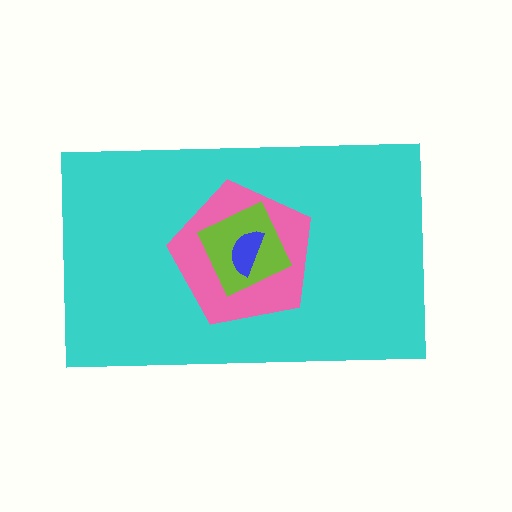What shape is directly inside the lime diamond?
The blue semicircle.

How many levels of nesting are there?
4.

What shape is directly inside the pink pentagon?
The lime diamond.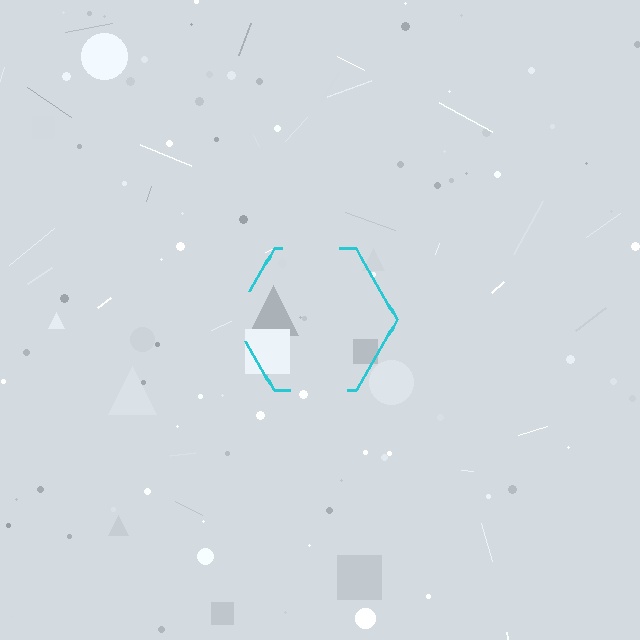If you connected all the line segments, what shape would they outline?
They would outline a hexagon.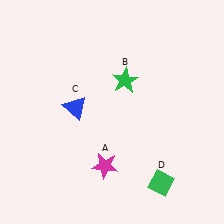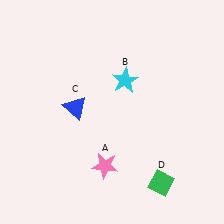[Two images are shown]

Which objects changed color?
A changed from magenta to pink. B changed from green to cyan.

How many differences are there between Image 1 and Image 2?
There are 2 differences between the two images.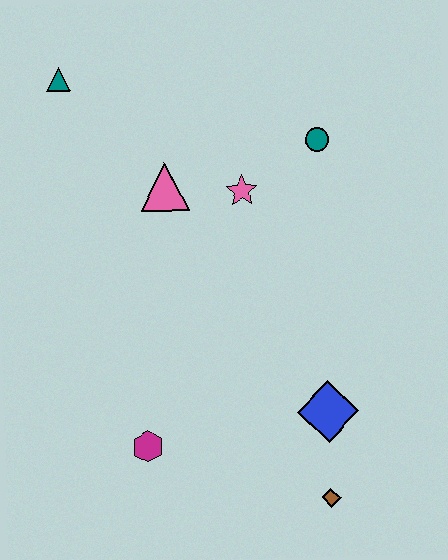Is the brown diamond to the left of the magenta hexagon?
No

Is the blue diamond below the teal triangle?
Yes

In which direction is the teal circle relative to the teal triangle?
The teal circle is to the right of the teal triangle.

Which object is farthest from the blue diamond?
The teal triangle is farthest from the blue diamond.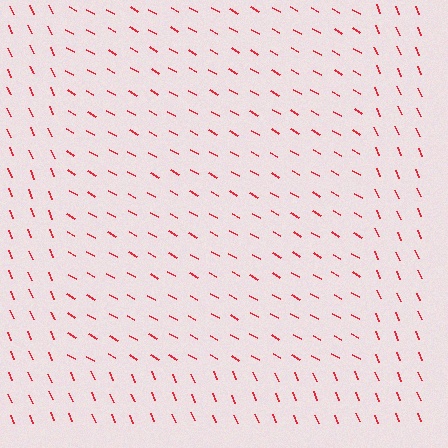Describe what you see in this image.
The image is filled with small red line segments. A rectangle region in the image has lines oriented differently from the surrounding lines, creating a visible texture boundary.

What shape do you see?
I see a rectangle.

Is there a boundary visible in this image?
Yes, there is a texture boundary formed by a change in line orientation.